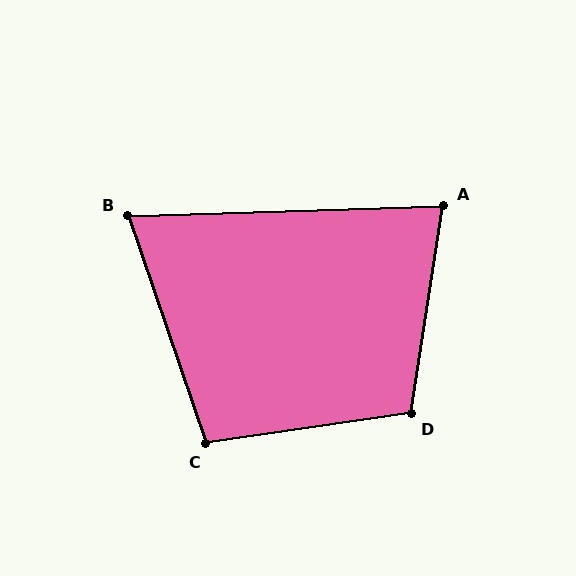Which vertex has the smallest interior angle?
B, at approximately 73 degrees.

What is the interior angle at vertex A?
Approximately 79 degrees (acute).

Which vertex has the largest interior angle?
D, at approximately 107 degrees.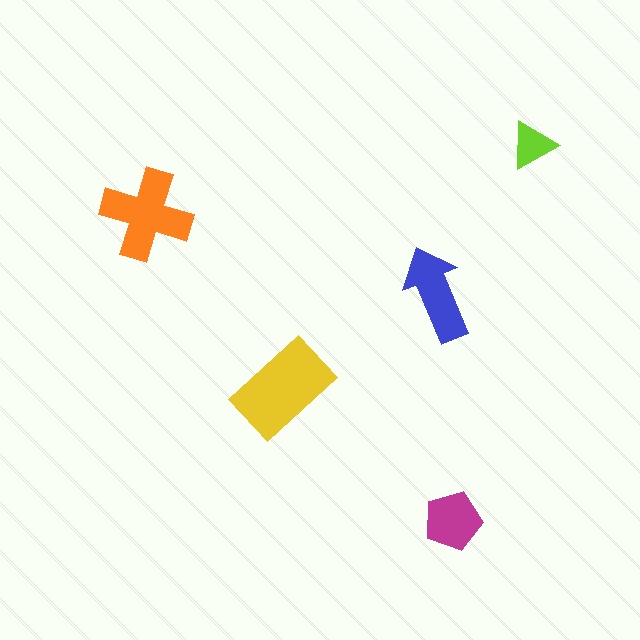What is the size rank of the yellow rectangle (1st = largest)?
1st.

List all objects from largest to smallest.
The yellow rectangle, the orange cross, the blue arrow, the magenta pentagon, the lime triangle.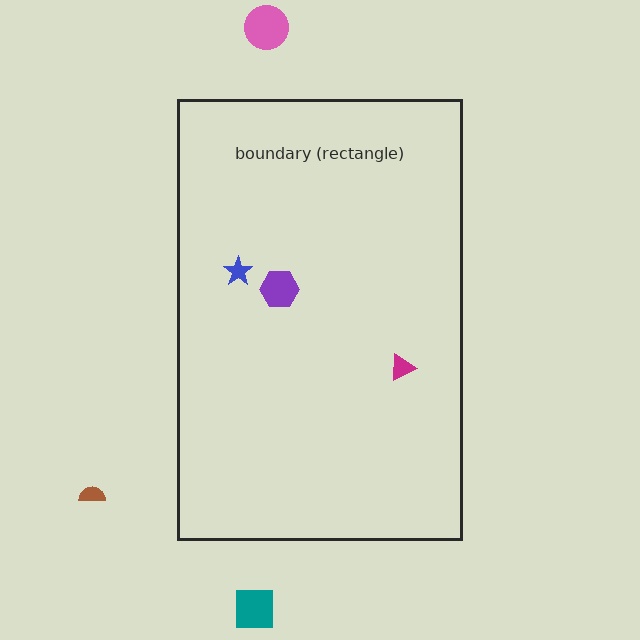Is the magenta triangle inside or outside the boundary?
Inside.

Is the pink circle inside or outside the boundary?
Outside.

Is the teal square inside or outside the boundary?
Outside.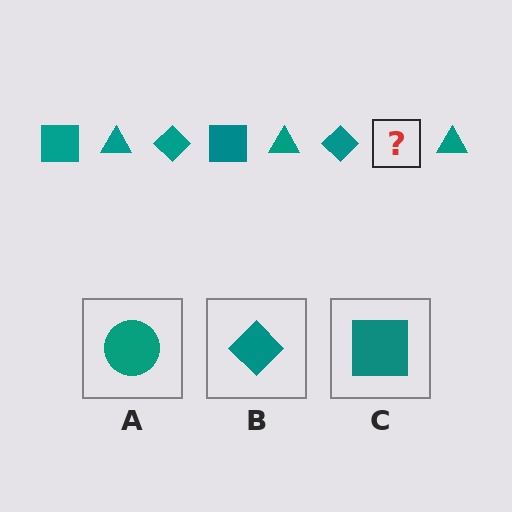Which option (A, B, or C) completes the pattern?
C.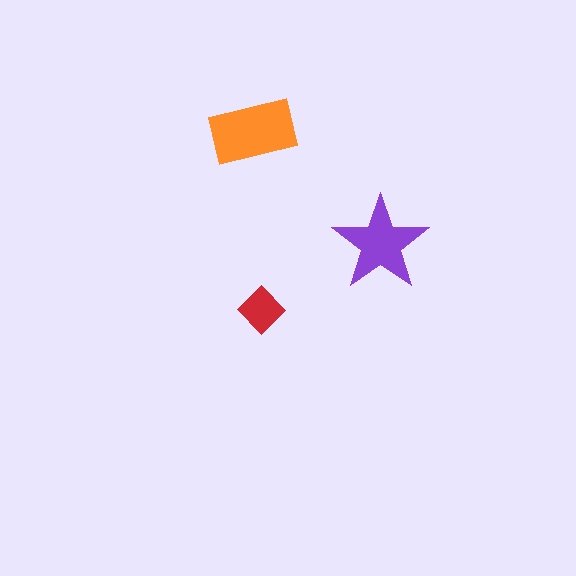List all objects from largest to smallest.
The orange rectangle, the purple star, the red diamond.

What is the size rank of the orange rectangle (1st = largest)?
1st.